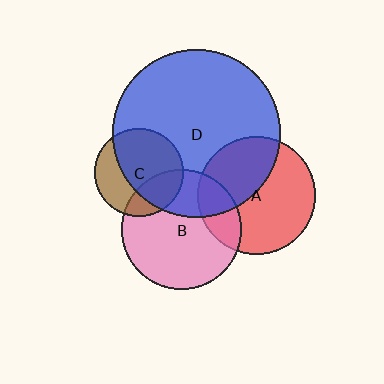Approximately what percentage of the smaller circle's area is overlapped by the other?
Approximately 20%.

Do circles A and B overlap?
Yes.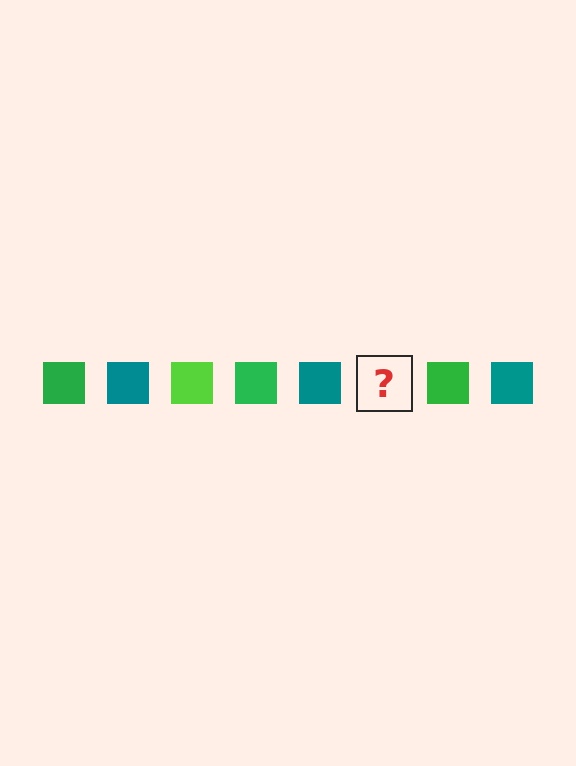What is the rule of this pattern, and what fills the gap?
The rule is that the pattern cycles through green, teal, lime squares. The gap should be filled with a lime square.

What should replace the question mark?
The question mark should be replaced with a lime square.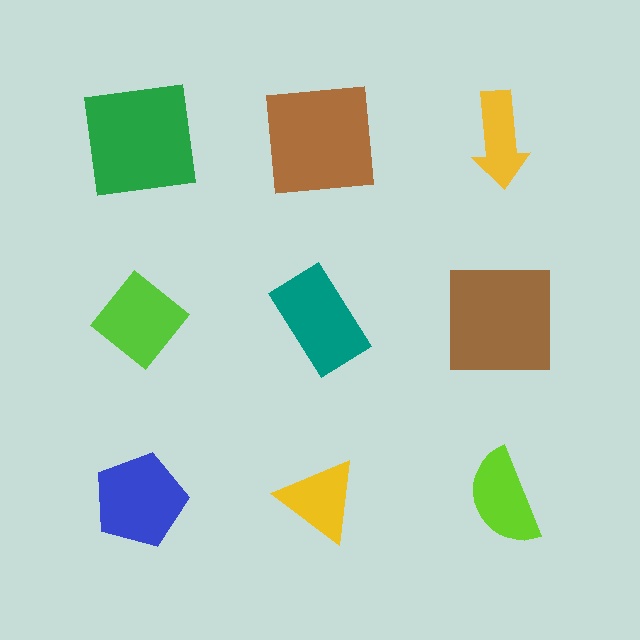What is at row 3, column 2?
A yellow triangle.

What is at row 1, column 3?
A yellow arrow.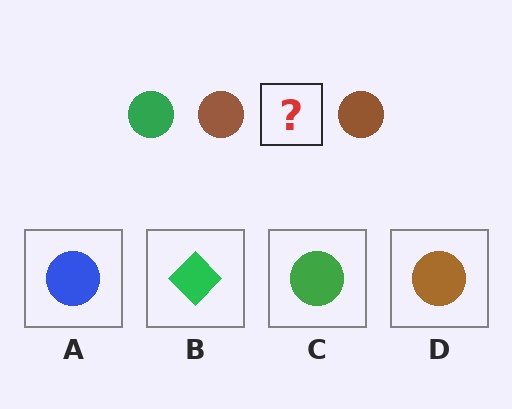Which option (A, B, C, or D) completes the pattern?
C.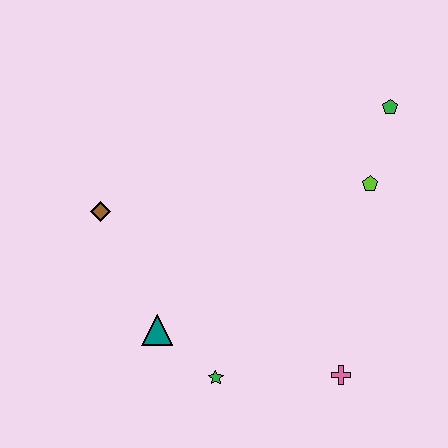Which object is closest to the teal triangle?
The green star is closest to the teal triangle.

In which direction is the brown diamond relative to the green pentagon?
The brown diamond is to the left of the green pentagon.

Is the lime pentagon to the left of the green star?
No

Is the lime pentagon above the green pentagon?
No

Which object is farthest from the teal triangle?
The green pentagon is farthest from the teal triangle.